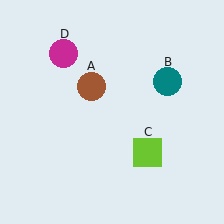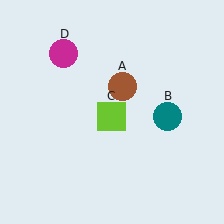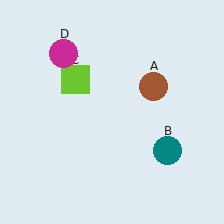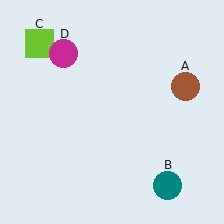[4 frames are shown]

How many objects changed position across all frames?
3 objects changed position: brown circle (object A), teal circle (object B), lime square (object C).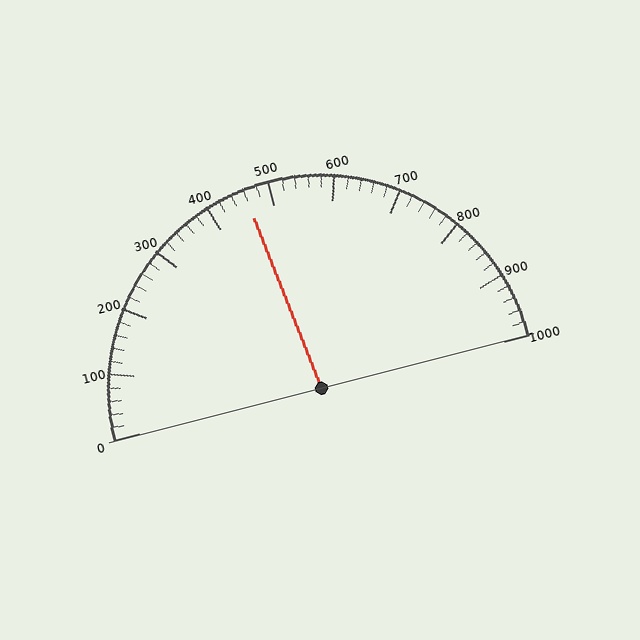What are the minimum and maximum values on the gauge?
The gauge ranges from 0 to 1000.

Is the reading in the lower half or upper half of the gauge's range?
The reading is in the lower half of the range (0 to 1000).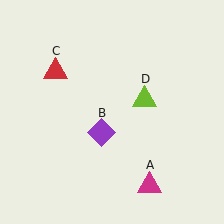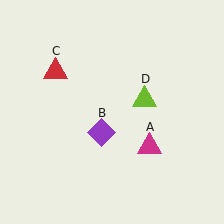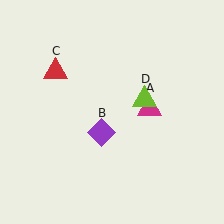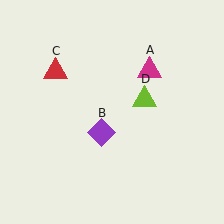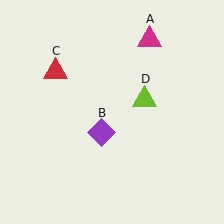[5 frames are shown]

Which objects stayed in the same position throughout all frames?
Purple diamond (object B) and red triangle (object C) and lime triangle (object D) remained stationary.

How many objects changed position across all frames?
1 object changed position: magenta triangle (object A).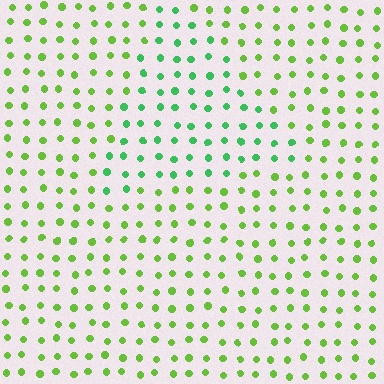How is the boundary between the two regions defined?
The boundary is defined purely by a slight shift in hue (about 36 degrees). Spacing, size, and orientation are identical on both sides.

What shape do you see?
I see a triangle.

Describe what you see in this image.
The image is filled with small lime elements in a uniform arrangement. A triangle-shaped region is visible where the elements are tinted to a slightly different hue, forming a subtle color boundary.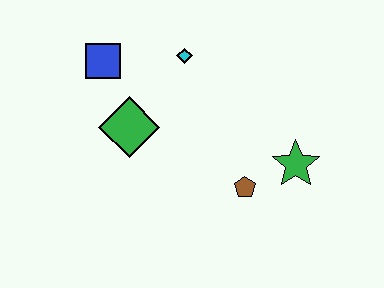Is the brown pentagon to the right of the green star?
No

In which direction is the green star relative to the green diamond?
The green star is to the right of the green diamond.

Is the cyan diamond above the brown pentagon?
Yes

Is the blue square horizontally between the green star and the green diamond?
No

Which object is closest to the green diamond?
The blue square is closest to the green diamond.